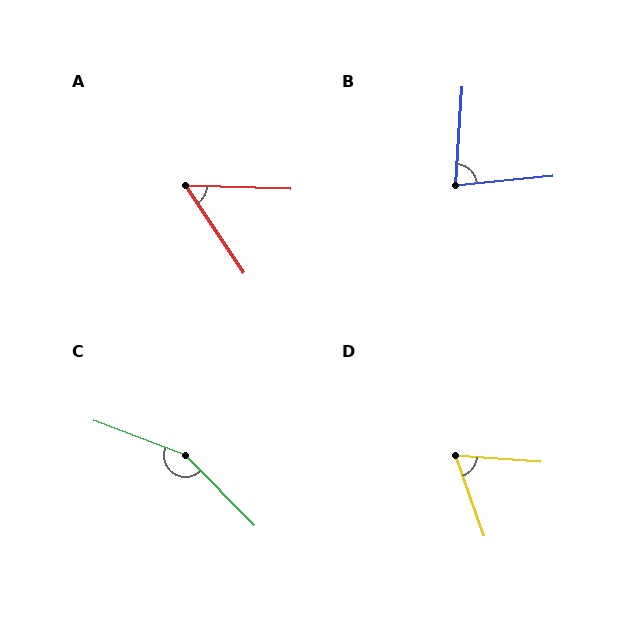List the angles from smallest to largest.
A (55°), D (67°), B (80°), C (155°).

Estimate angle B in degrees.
Approximately 80 degrees.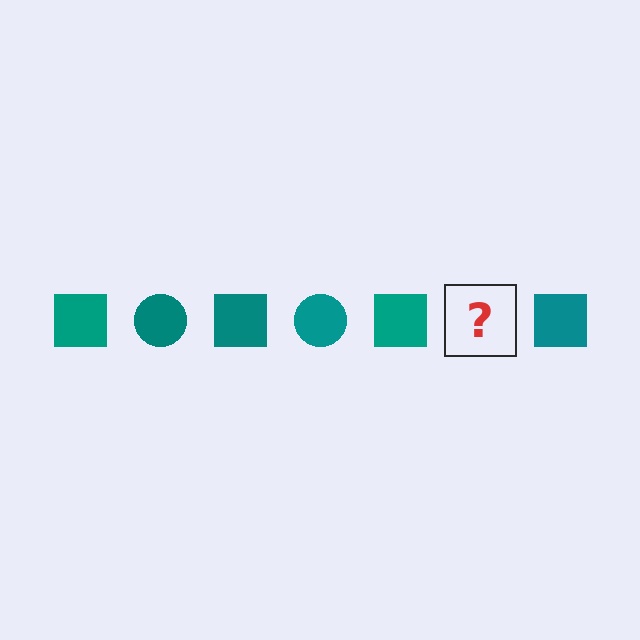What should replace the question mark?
The question mark should be replaced with a teal circle.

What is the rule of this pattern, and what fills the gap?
The rule is that the pattern cycles through square, circle shapes in teal. The gap should be filled with a teal circle.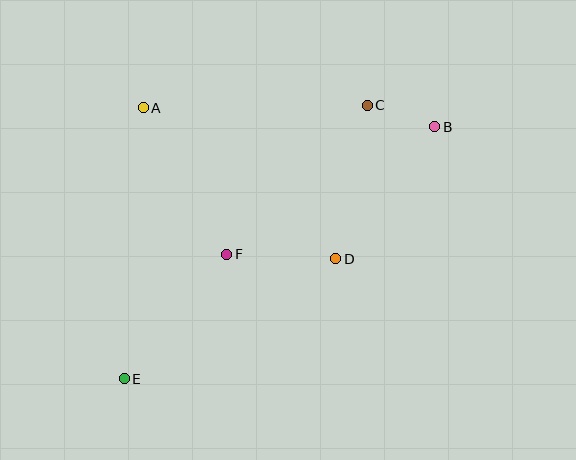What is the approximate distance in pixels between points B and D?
The distance between B and D is approximately 165 pixels.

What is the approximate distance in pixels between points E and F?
The distance between E and F is approximately 161 pixels.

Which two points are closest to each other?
Points B and C are closest to each other.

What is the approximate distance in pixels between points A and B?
The distance between A and B is approximately 292 pixels.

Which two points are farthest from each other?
Points B and E are farthest from each other.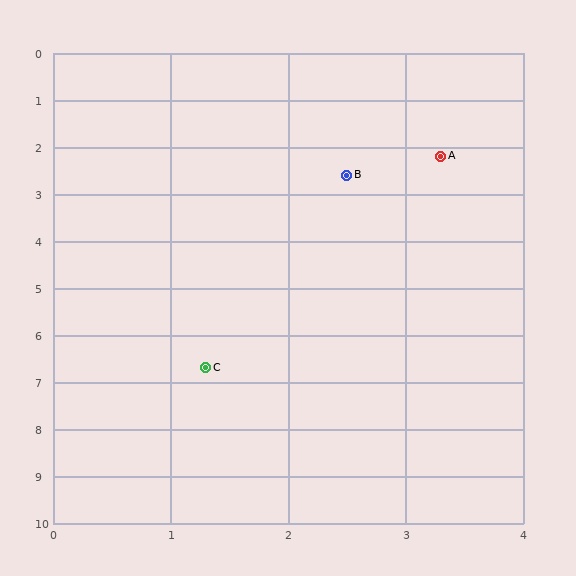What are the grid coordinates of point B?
Point B is at approximately (2.5, 2.6).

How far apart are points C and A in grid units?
Points C and A are about 4.9 grid units apart.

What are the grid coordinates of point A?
Point A is at approximately (3.3, 2.2).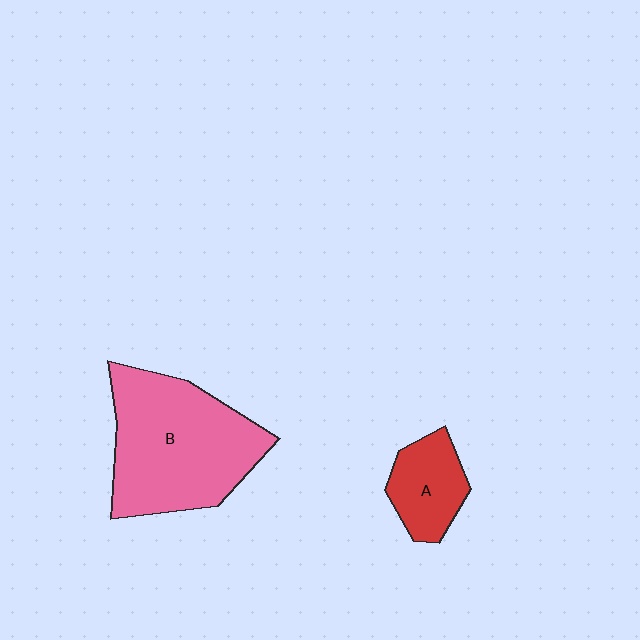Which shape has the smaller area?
Shape A (red).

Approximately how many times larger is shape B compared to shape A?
Approximately 2.7 times.